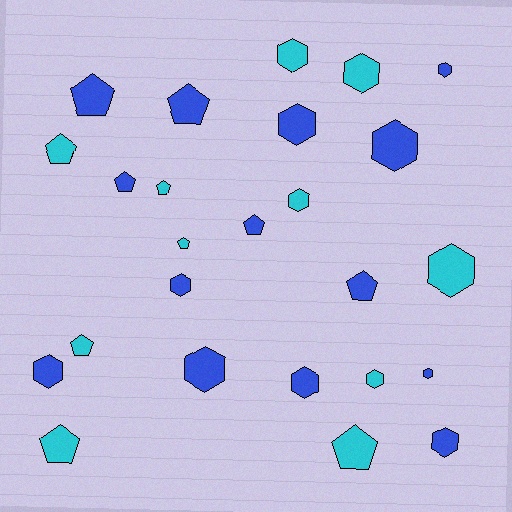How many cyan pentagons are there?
There are 6 cyan pentagons.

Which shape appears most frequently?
Hexagon, with 14 objects.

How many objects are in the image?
There are 25 objects.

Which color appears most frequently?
Blue, with 14 objects.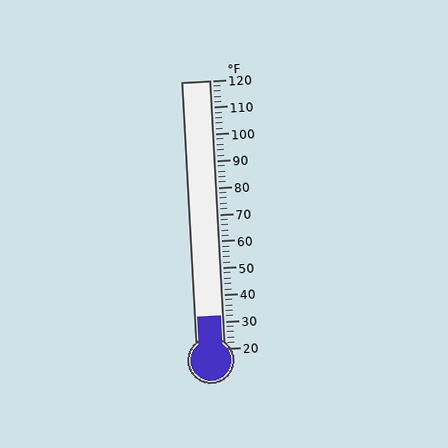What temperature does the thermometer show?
The thermometer shows approximately 32°F.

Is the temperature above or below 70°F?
The temperature is below 70°F.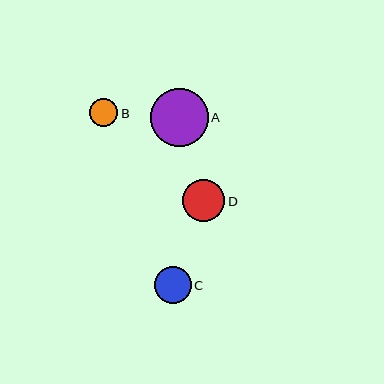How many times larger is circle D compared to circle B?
Circle D is approximately 1.5 times the size of circle B.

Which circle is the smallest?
Circle B is the smallest with a size of approximately 28 pixels.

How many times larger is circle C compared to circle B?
Circle C is approximately 1.3 times the size of circle B.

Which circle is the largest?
Circle A is the largest with a size of approximately 57 pixels.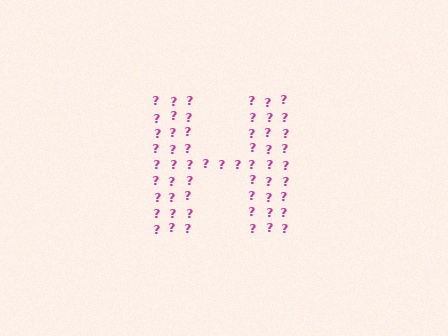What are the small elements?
The small elements are question marks.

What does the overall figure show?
The overall figure shows the letter H.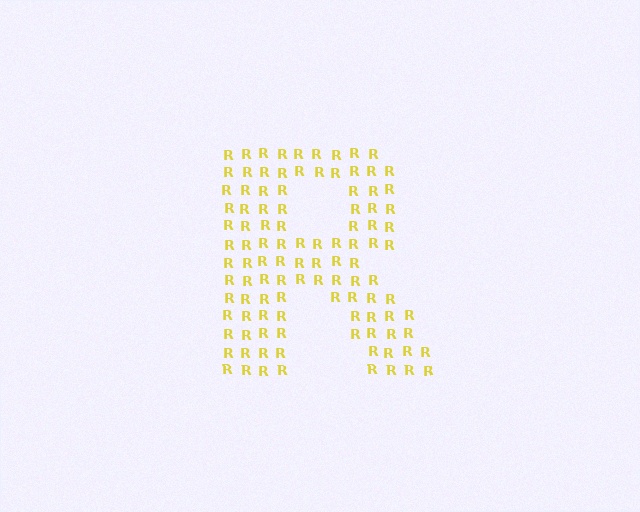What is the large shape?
The large shape is the letter R.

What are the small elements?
The small elements are letter R's.